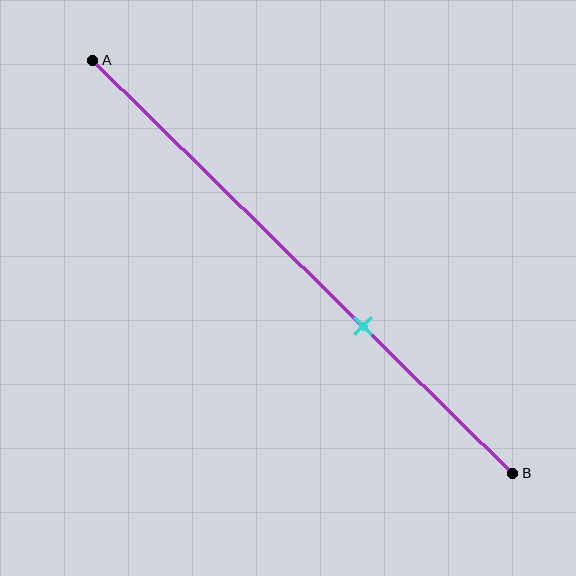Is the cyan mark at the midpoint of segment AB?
No, the mark is at about 65% from A, not at the 50% midpoint.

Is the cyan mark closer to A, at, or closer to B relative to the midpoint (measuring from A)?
The cyan mark is closer to point B than the midpoint of segment AB.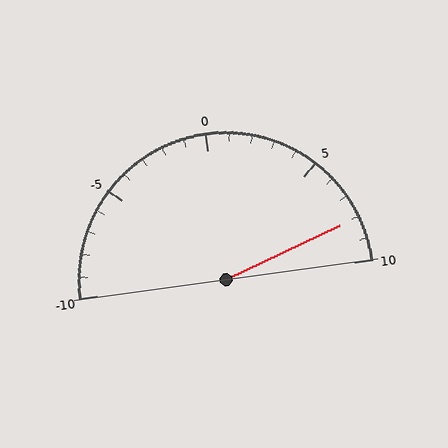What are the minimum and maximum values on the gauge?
The gauge ranges from -10 to 10.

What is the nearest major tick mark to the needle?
The nearest major tick mark is 10.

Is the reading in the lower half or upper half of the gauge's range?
The reading is in the upper half of the range (-10 to 10).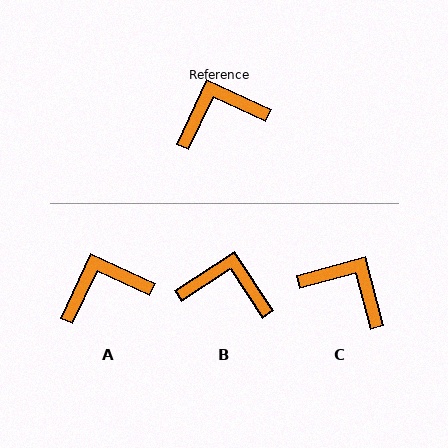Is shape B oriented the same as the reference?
No, it is off by about 32 degrees.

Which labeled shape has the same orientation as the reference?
A.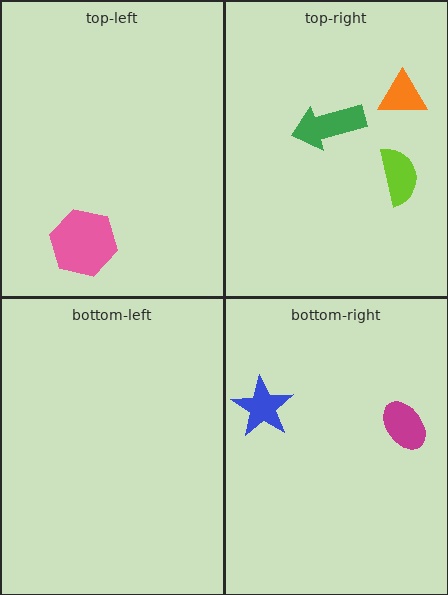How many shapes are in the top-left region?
1.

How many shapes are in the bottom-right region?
2.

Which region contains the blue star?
The bottom-right region.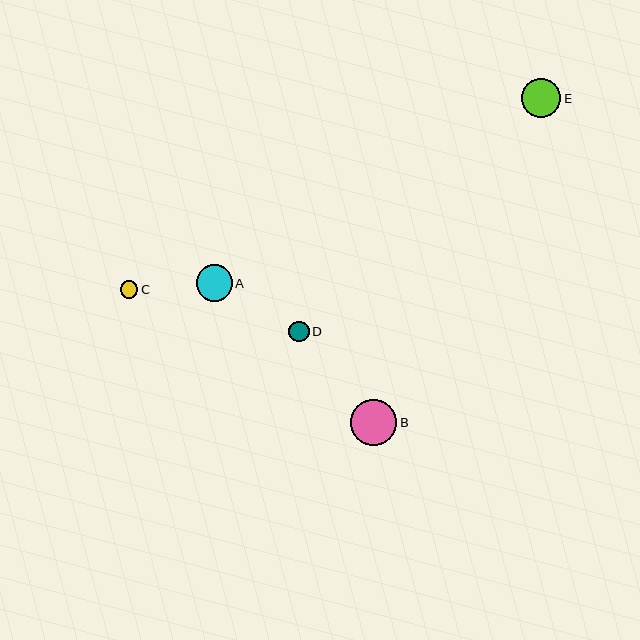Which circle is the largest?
Circle B is the largest with a size of approximately 47 pixels.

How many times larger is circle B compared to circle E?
Circle B is approximately 1.2 times the size of circle E.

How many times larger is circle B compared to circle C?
Circle B is approximately 2.6 times the size of circle C.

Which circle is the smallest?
Circle C is the smallest with a size of approximately 18 pixels.